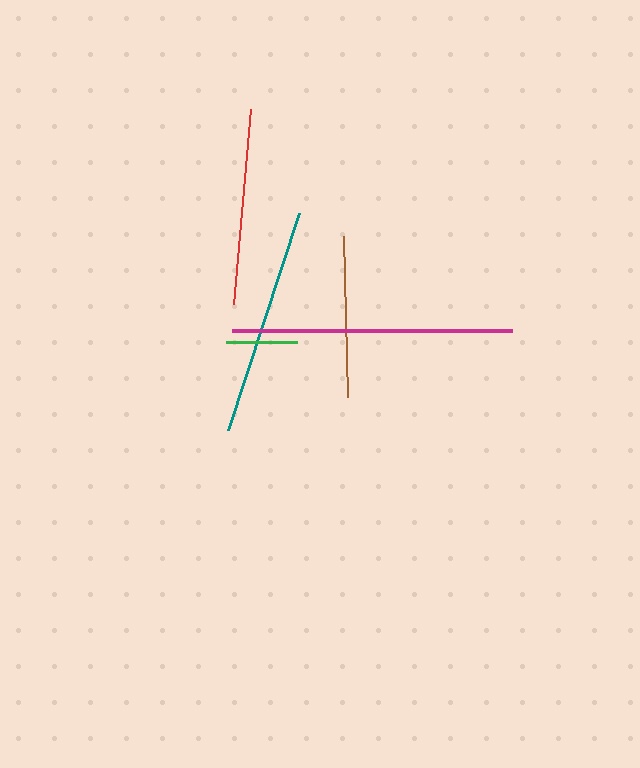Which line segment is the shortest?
The green line is the shortest at approximately 72 pixels.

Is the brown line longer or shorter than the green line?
The brown line is longer than the green line.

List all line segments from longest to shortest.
From longest to shortest: magenta, teal, red, brown, green.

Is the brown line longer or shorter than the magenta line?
The magenta line is longer than the brown line.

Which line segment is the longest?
The magenta line is the longest at approximately 280 pixels.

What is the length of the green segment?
The green segment is approximately 72 pixels long.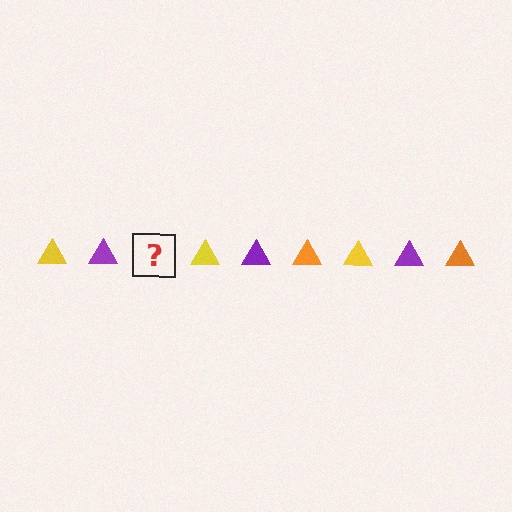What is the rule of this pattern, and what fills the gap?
The rule is that the pattern cycles through yellow, purple, orange triangles. The gap should be filled with an orange triangle.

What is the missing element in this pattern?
The missing element is an orange triangle.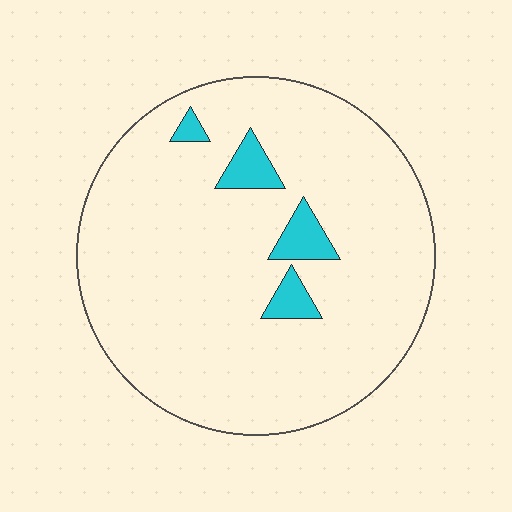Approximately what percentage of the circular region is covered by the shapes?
Approximately 5%.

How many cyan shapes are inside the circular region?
4.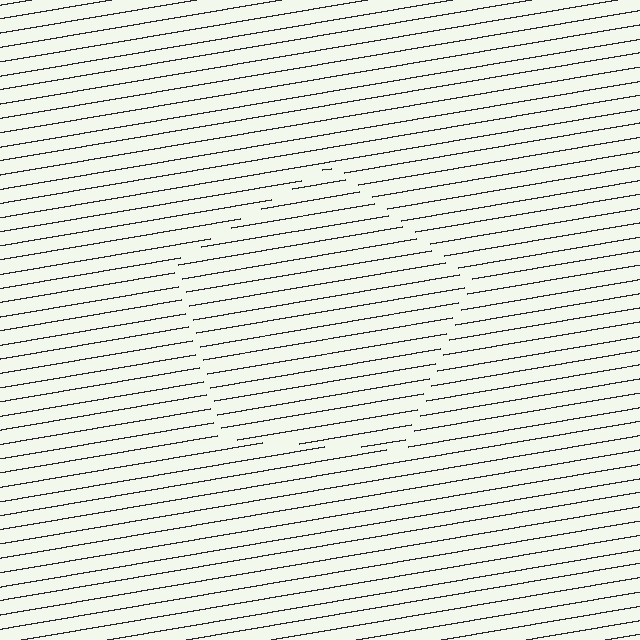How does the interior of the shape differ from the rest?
The interior of the shape contains the same grating, shifted by half a period — the contour is defined by the phase discontinuity where line-ends from the inner and outer gratings abut.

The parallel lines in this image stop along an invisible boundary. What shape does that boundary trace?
An illusory pentagon. The interior of the shape contains the same grating, shifted by half a period — the contour is defined by the phase discontinuity where line-ends from the inner and outer gratings abut.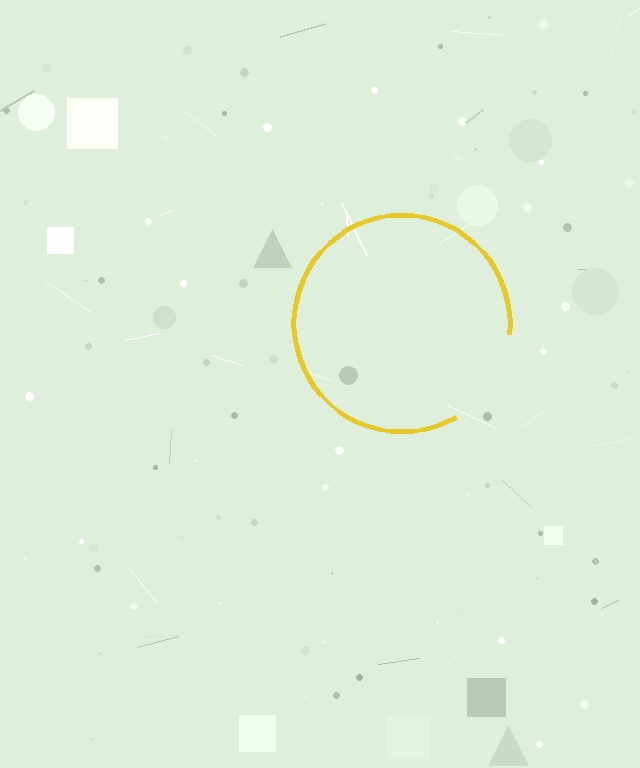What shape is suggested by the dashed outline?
The dashed outline suggests a circle.